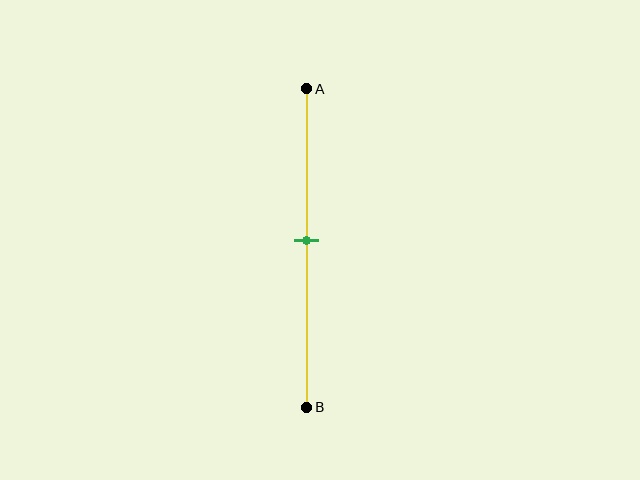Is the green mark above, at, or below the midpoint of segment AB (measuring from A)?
The green mark is approximately at the midpoint of segment AB.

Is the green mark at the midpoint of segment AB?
Yes, the mark is approximately at the midpoint.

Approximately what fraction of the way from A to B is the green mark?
The green mark is approximately 50% of the way from A to B.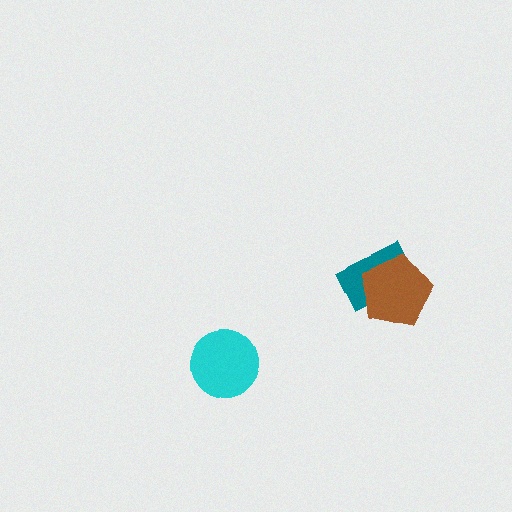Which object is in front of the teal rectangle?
The brown pentagon is in front of the teal rectangle.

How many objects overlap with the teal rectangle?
1 object overlaps with the teal rectangle.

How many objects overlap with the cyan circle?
0 objects overlap with the cyan circle.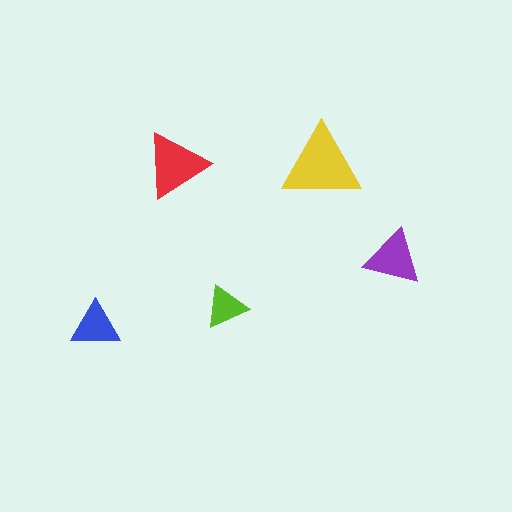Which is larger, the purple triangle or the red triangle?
The red one.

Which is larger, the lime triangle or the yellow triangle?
The yellow one.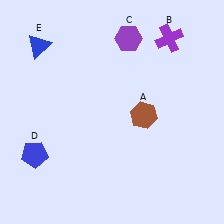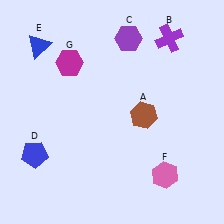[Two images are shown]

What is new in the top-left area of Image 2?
A magenta hexagon (G) was added in the top-left area of Image 2.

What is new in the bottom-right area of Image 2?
A pink hexagon (F) was added in the bottom-right area of Image 2.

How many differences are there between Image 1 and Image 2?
There are 2 differences between the two images.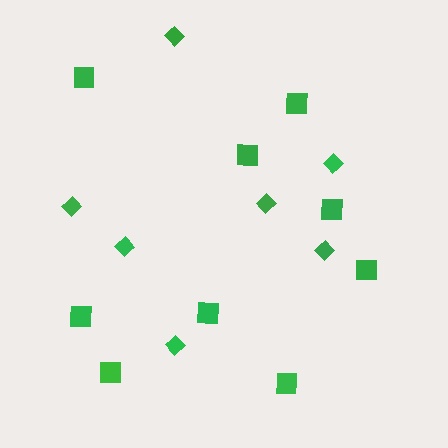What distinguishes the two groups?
There are 2 groups: one group of squares (9) and one group of diamonds (7).